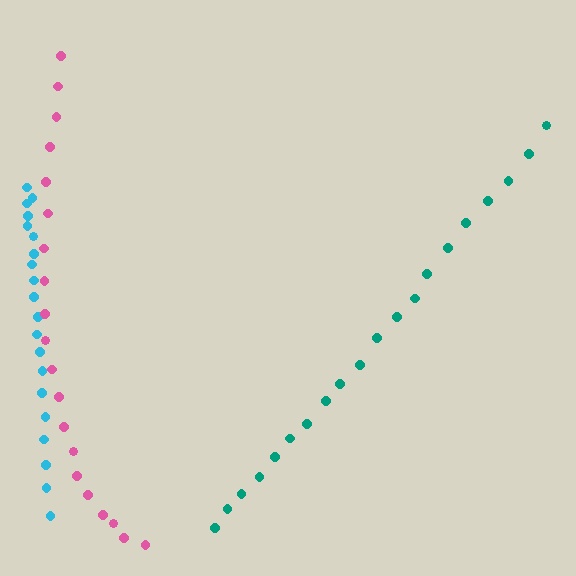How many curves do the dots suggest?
There are 3 distinct paths.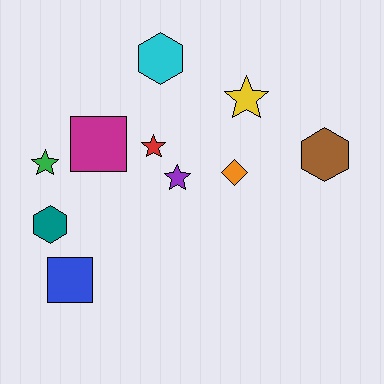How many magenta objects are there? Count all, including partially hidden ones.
There is 1 magenta object.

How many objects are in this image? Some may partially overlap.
There are 10 objects.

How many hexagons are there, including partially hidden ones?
There are 3 hexagons.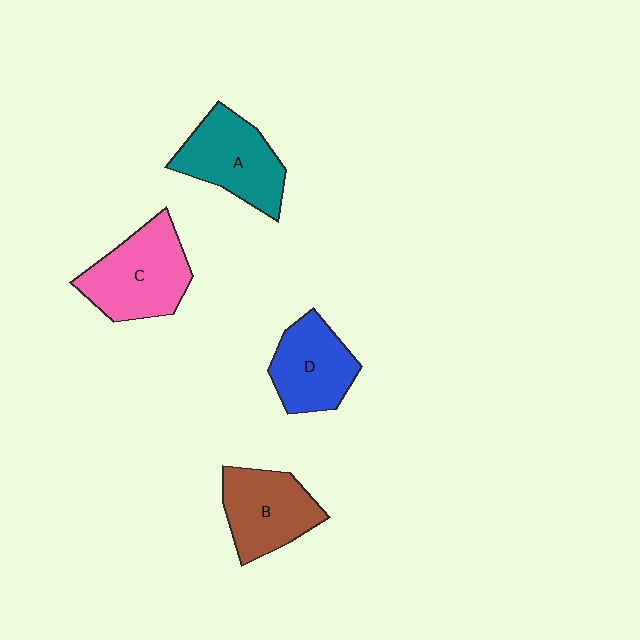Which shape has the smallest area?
Shape D (blue).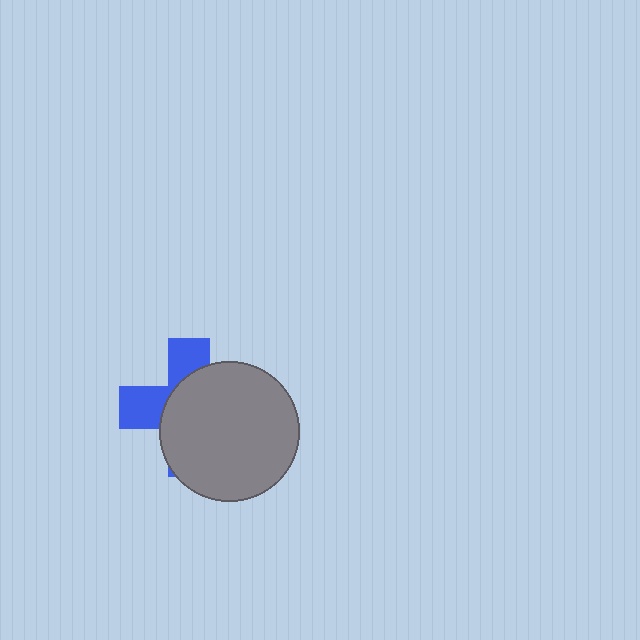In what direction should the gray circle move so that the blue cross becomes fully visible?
The gray circle should move right. That is the shortest direction to clear the overlap and leave the blue cross fully visible.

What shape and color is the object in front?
The object in front is a gray circle.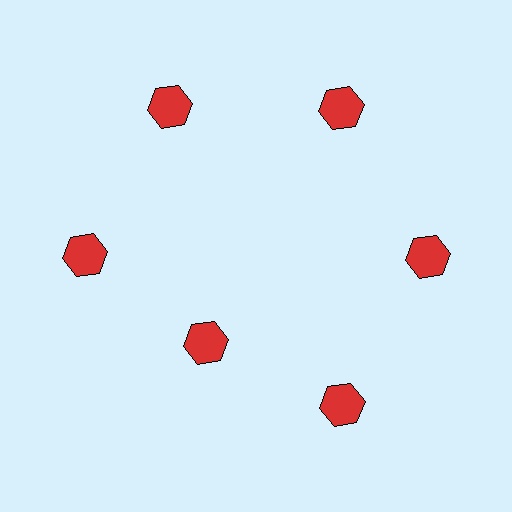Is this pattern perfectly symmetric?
No. The 6 red hexagons are arranged in a ring, but one element near the 7 o'clock position is pulled inward toward the center, breaking the 6-fold rotational symmetry.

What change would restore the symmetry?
The symmetry would be restored by moving it outward, back onto the ring so that all 6 hexagons sit at equal angles and equal distance from the center.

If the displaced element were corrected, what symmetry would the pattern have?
It would have 6-fold rotational symmetry — the pattern would map onto itself every 60 degrees.